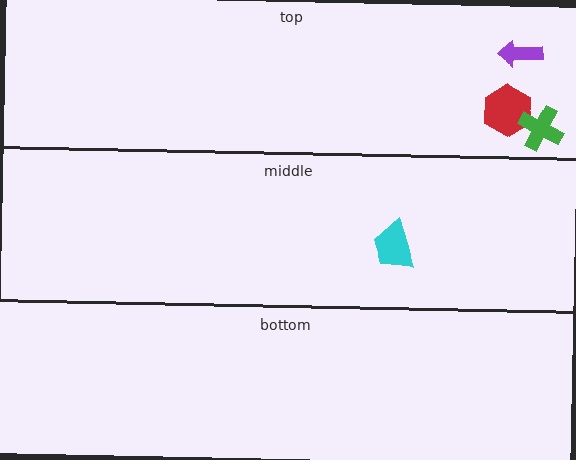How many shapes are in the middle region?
1.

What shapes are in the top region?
The red hexagon, the green cross, the purple arrow.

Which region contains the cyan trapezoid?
The middle region.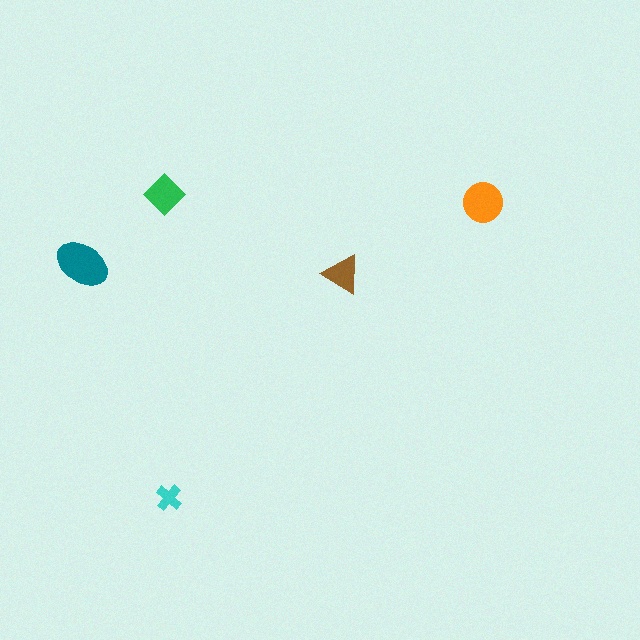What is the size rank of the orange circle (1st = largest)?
2nd.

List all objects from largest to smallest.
The teal ellipse, the orange circle, the green diamond, the brown triangle, the cyan cross.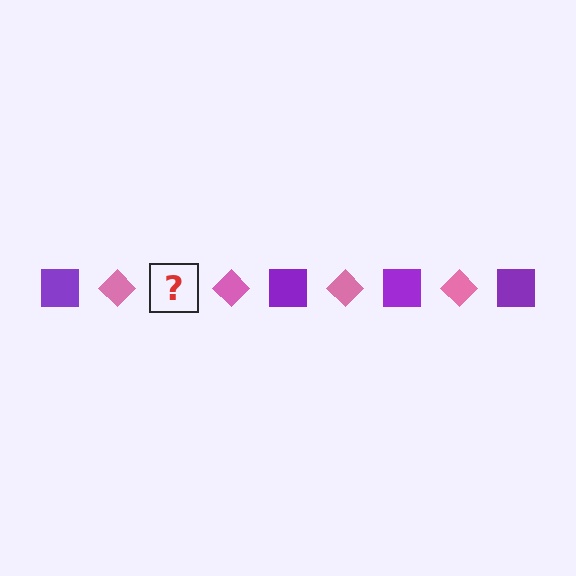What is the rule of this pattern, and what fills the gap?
The rule is that the pattern alternates between purple square and pink diamond. The gap should be filled with a purple square.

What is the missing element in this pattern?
The missing element is a purple square.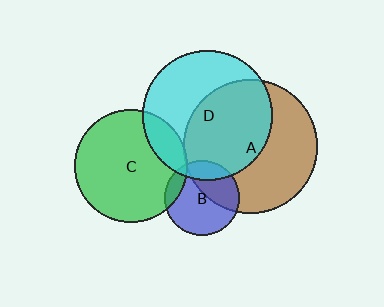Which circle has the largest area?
Circle A (brown).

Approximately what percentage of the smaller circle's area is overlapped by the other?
Approximately 5%.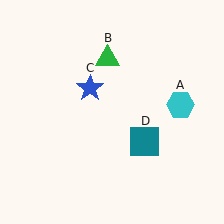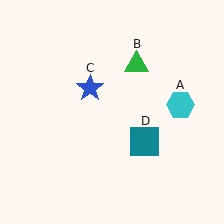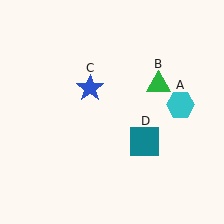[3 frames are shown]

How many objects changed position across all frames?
1 object changed position: green triangle (object B).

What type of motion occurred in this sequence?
The green triangle (object B) rotated clockwise around the center of the scene.